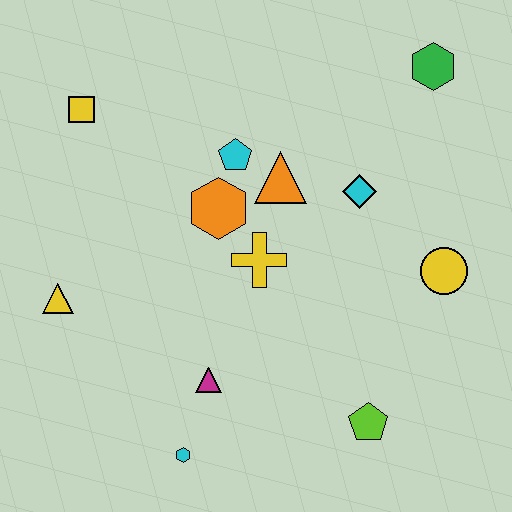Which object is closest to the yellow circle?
The cyan diamond is closest to the yellow circle.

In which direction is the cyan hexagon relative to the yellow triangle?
The cyan hexagon is below the yellow triangle.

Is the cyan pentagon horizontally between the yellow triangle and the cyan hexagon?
No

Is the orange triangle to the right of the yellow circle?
No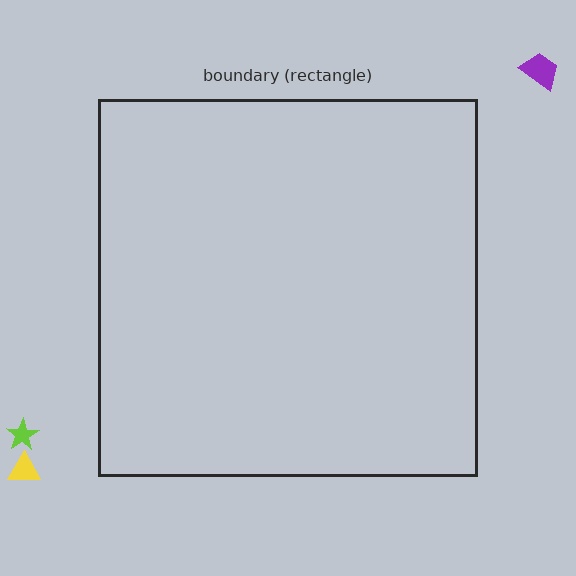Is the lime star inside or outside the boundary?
Outside.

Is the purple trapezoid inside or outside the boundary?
Outside.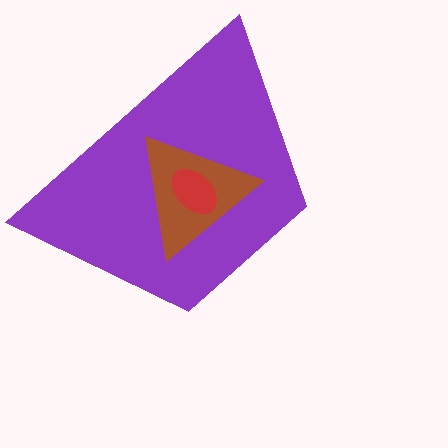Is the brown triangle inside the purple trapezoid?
Yes.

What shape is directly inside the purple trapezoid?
The brown triangle.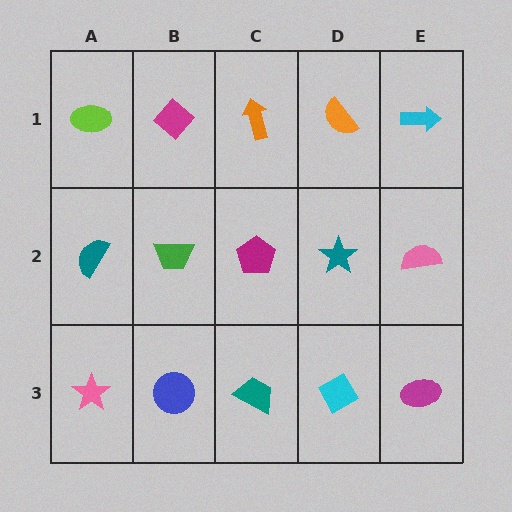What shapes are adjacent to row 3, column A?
A teal semicircle (row 2, column A), a blue circle (row 3, column B).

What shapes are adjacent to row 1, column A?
A teal semicircle (row 2, column A), a magenta diamond (row 1, column B).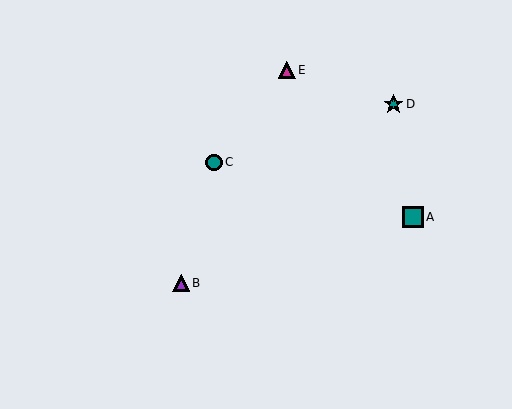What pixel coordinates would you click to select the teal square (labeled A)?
Click at (413, 217) to select the teal square A.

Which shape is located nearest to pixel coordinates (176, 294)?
The purple triangle (labeled B) at (181, 283) is nearest to that location.